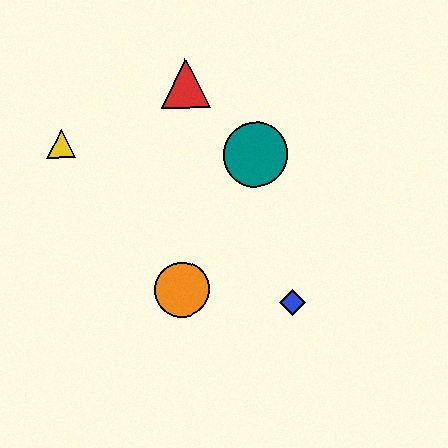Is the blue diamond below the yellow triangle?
Yes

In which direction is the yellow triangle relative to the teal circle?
The yellow triangle is to the left of the teal circle.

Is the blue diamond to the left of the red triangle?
No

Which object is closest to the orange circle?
The blue diamond is closest to the orange circle.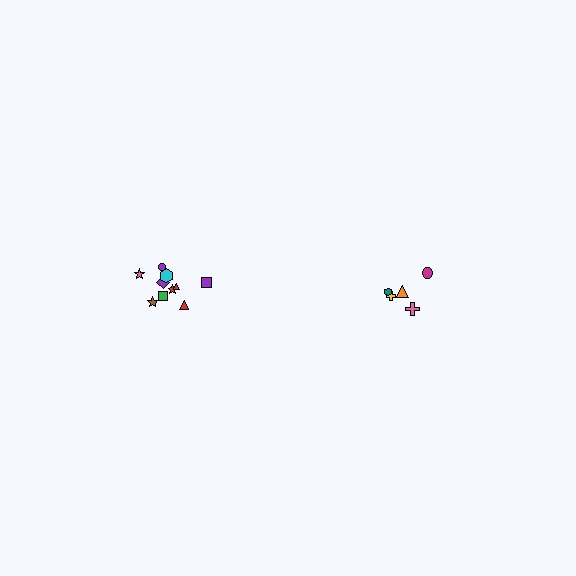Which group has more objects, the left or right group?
The left group.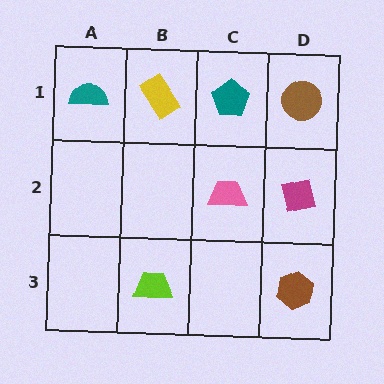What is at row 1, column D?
A brown circle.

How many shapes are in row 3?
2 shapes.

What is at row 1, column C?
A teal pentagon.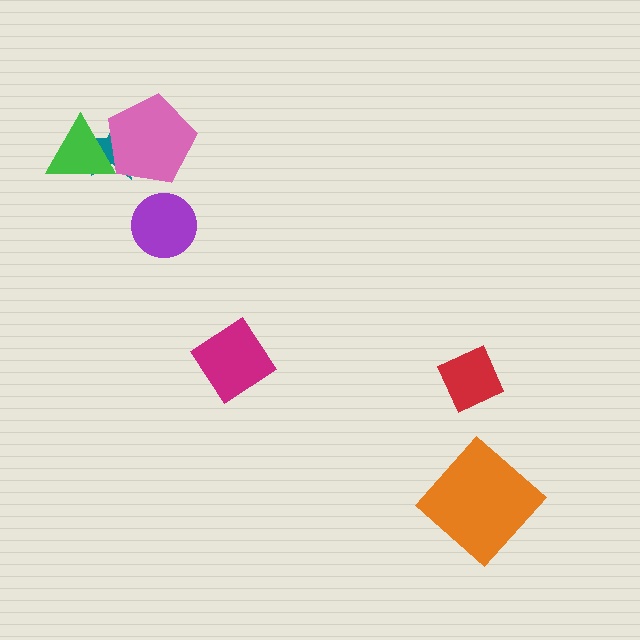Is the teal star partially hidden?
Yes, it is partially covered by another shape.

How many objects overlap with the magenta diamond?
0 objects overlap with the magenta diamond.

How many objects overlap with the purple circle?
0 objects overlap with the purple circle.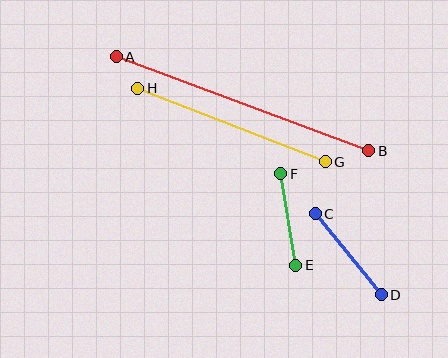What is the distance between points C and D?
The distance is approximately 104 pixels.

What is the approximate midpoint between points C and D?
The midpoint is at approximately (348, 254) pixels.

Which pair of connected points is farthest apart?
Points A and B are farthest apart.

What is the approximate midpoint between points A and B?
The midpoint is at approximately (242, 104) pixels.